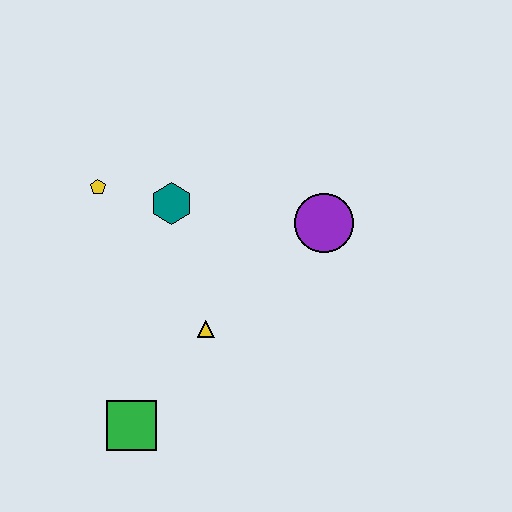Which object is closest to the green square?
The yellow triangle is closest to the green square.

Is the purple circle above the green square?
Yes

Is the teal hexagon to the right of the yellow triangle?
No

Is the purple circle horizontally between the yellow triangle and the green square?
No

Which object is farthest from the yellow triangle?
The yellow pentagon is farthest from the yellow triangle.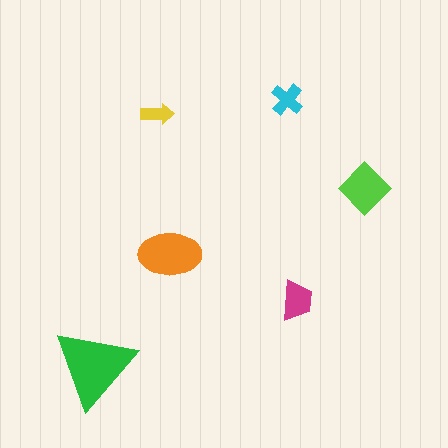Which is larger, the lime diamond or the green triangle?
The green triangle.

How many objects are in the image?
There are 6 objects in the image.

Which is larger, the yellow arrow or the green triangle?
The green triangle.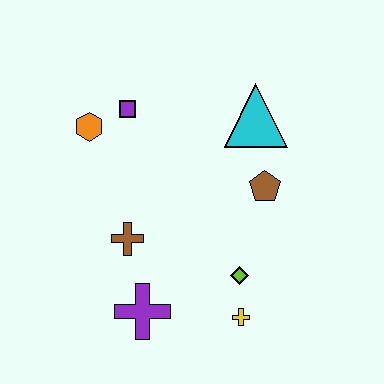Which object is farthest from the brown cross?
The cyan triangle is farthest from the brown cross.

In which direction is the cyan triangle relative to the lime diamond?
The cyan triangle is above the lime diamond.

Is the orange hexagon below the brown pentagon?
No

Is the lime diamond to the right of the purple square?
Yes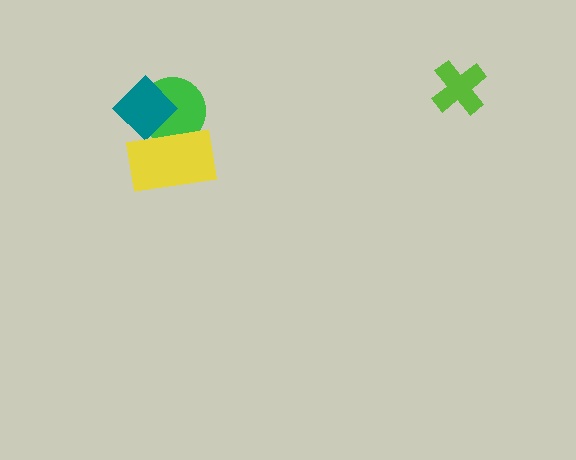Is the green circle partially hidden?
Yes, it is partially covered by another shape.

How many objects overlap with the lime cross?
0 objects overlap with the lime cross.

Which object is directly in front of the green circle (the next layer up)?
The teal diamond is directly in front of the green circle.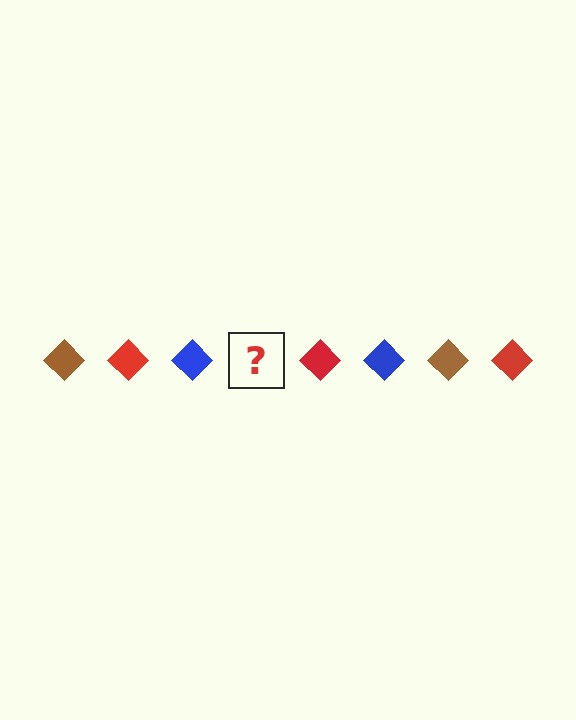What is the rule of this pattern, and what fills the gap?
The rule is that the pattern cycles through brown, red, blue diamonds. The gap should be filled with a brown diamond.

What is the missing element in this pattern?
The missing element is a brown diamond.